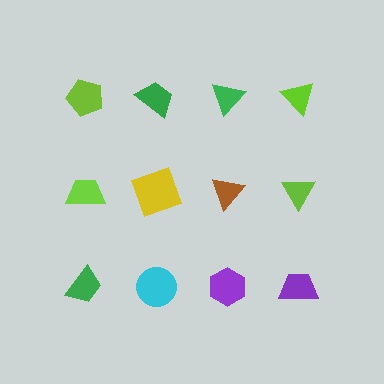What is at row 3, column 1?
A green trapezoid.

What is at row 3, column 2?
A cyan circle.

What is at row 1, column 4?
A lime triangle.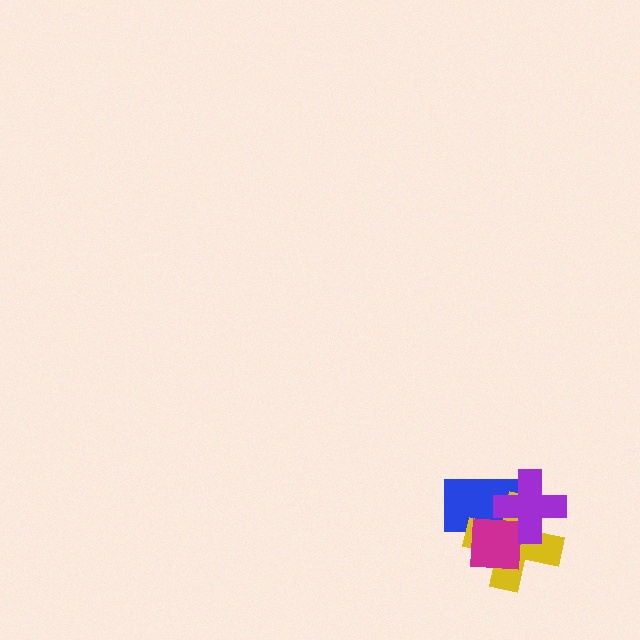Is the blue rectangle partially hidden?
Yes, it is partially covered by another shape.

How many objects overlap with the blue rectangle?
3 objects overlap with the blue rectangle.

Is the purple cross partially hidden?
No, no other shape covers it.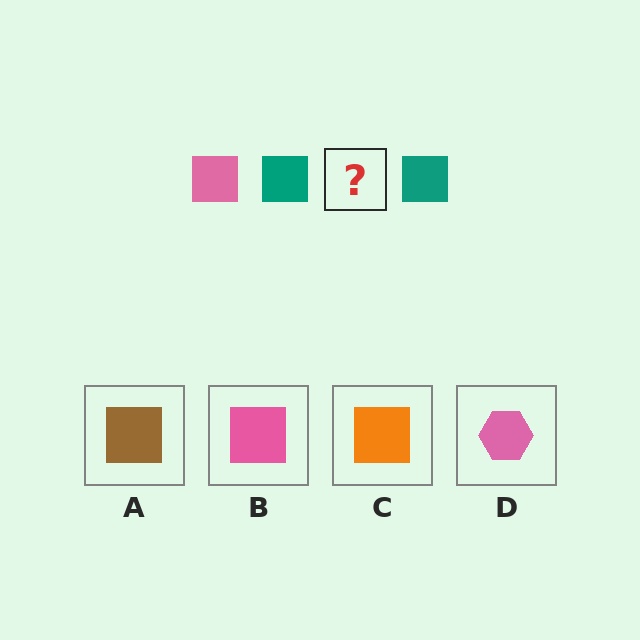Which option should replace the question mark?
Option B.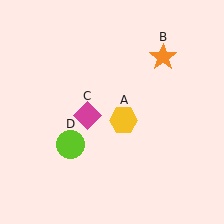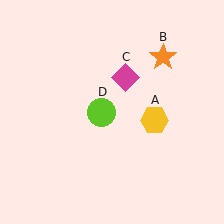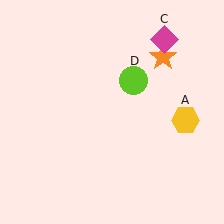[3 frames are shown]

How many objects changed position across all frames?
3 objects changed position: yellow hexagon (object A), magenta diamond (object C), lime circle (object D).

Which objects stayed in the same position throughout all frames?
Orange star (object B) remained stationary.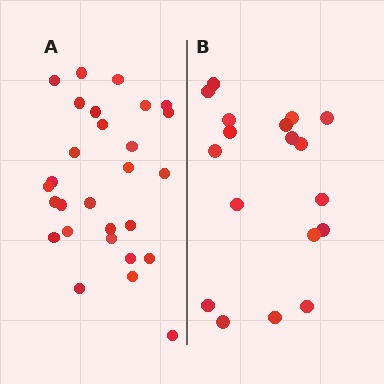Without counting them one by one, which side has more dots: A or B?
Region A (the left region) has more dots.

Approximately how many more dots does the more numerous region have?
Region A has roughly 10 or so more dots than region B.